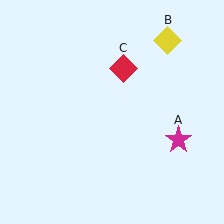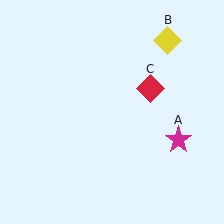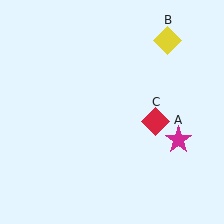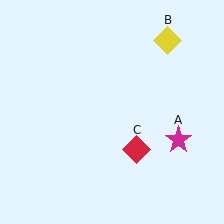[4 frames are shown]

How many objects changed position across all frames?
1 object changed position: red diamond (object C).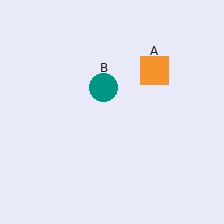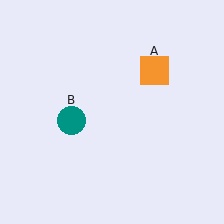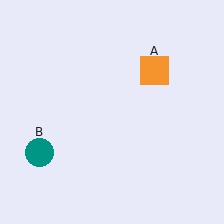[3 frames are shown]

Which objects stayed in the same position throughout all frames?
Orange square (object A) remained stationary.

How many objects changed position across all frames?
1 object changed position: teal circle (object B).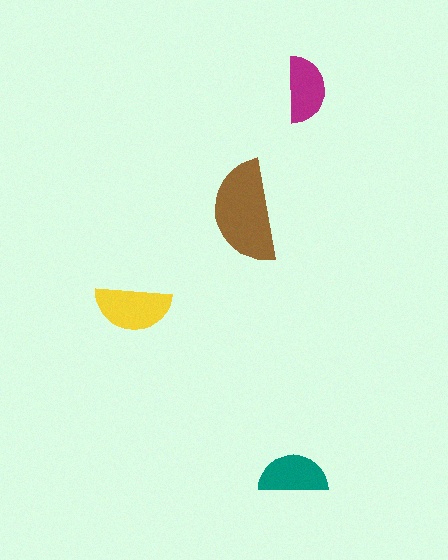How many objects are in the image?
There are 4 objects in the image.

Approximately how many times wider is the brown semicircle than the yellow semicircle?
About 1.5 times wider.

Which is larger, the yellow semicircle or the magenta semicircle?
The yellow one.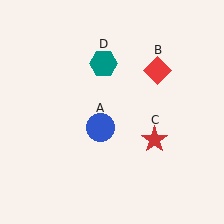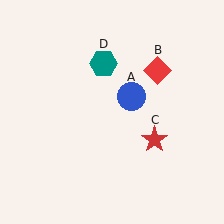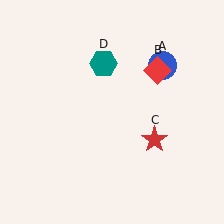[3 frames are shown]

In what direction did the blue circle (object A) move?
The blue circle (object A) moved up and to the right.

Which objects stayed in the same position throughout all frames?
Red diamond (object B) and red star (object C) and teal hexagon (object D) remained stationary.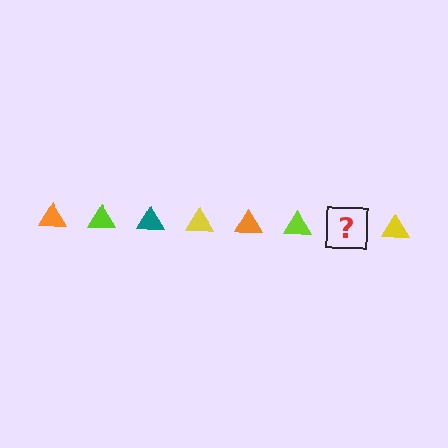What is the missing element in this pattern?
The missing element is a teal triangle.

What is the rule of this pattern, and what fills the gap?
The rule is that the pattern cycles through orange, lime, teal, yellow triangles. The gap should be filled with a teal triangle.